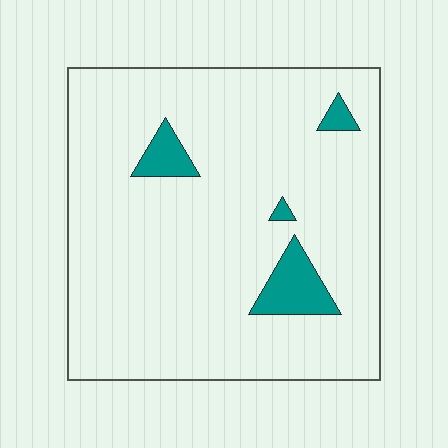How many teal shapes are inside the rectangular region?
4.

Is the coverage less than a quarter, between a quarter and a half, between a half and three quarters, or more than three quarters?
Less than a quarter.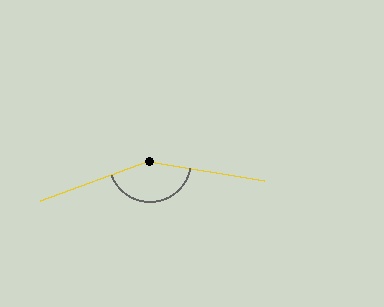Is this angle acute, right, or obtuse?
It is obtuse.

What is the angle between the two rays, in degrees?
Approximately 150 degrees.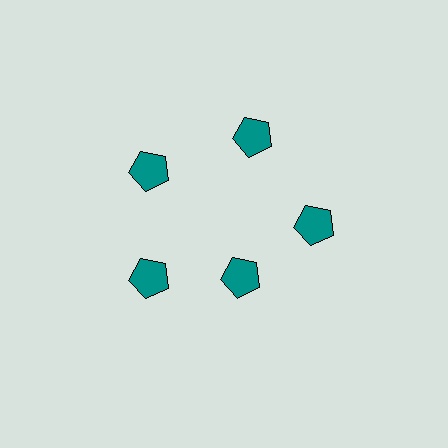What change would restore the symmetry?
The symmetry would be restored by moving it outward, back onto the ring so that all 5 pentagons sit at equal angles and equal distance from the center.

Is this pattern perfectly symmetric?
No. The 5 teal pentagons are arranged in a ring, but one element near the 5 o'clock position is pulled inward toward the center, breaking the 5-fold rotational symmetry.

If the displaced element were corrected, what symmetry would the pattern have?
It would have 5-fold rotational symmetry — the pattern would map onto itself every 72 degrees.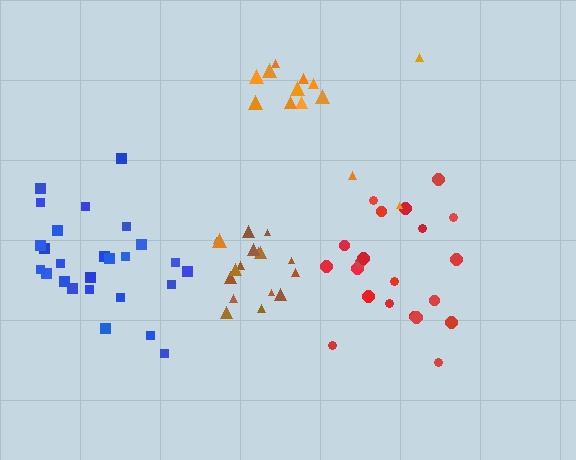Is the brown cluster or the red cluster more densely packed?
Brown.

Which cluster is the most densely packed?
Brown.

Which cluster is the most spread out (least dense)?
Orange.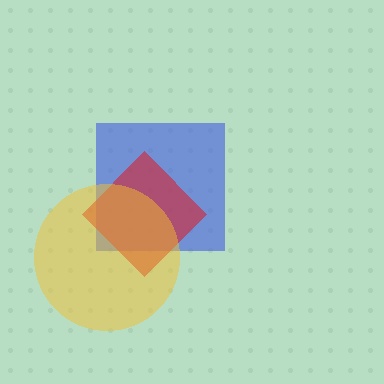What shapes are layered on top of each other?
The layered shapes are: a blue square, a red diamond, a yellow circle.